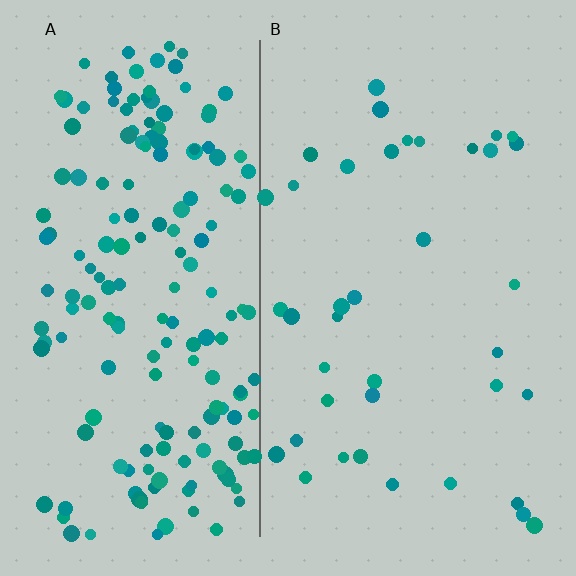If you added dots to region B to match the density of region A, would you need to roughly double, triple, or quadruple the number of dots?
Approximately quadruple.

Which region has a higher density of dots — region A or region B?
A (the left).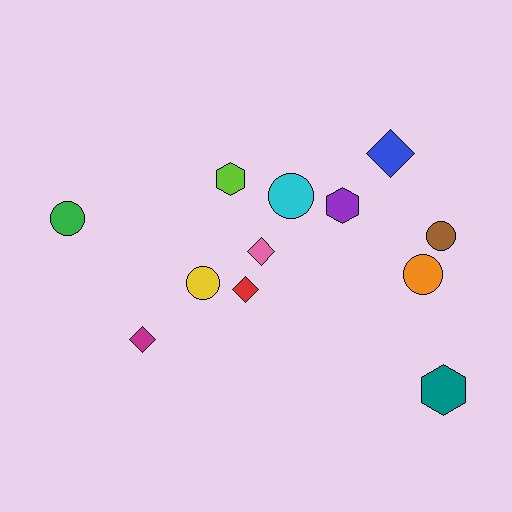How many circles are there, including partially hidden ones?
There are 5 circles.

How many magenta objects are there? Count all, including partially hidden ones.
There is 1 magenta object.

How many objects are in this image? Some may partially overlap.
There are 12 objects.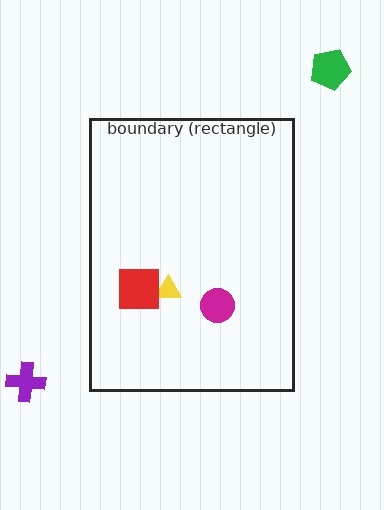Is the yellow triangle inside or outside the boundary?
Inside.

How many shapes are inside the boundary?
3 inside, 2 outside.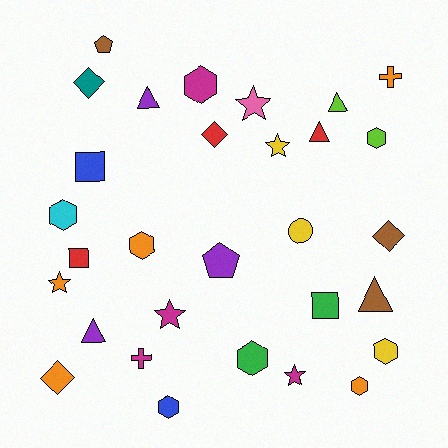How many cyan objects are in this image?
There is 1 cyan object.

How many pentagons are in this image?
There are 2 pentagons.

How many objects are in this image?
There are 30 objects.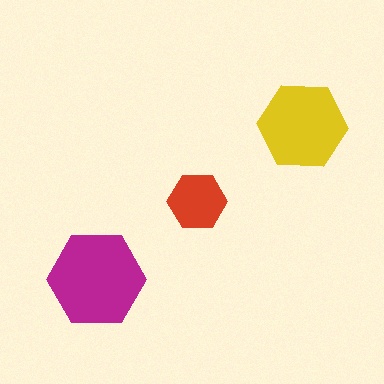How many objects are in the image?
There are 3 objects in the image.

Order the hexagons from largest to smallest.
the magenta one, the yellow one, the red one.